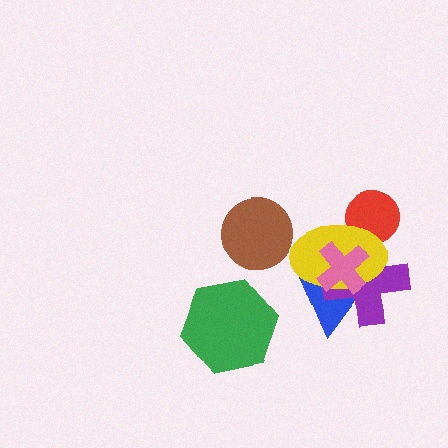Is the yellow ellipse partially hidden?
Yes, it is partially covered by another shape.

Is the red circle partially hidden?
Yes, it is partially covered by another shape.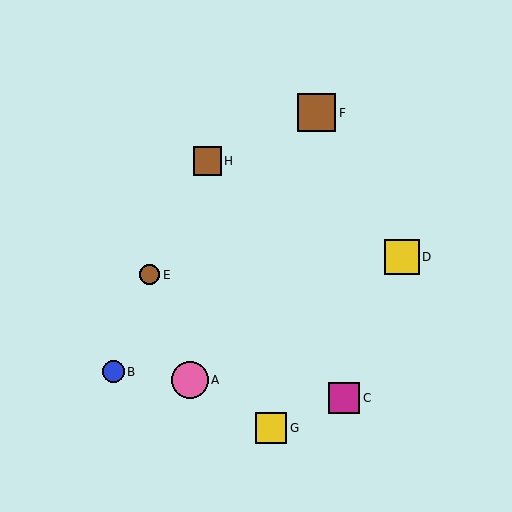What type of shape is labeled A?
Shape A is a pink circle.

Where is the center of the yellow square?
The center of the yellow square is at (402, 257).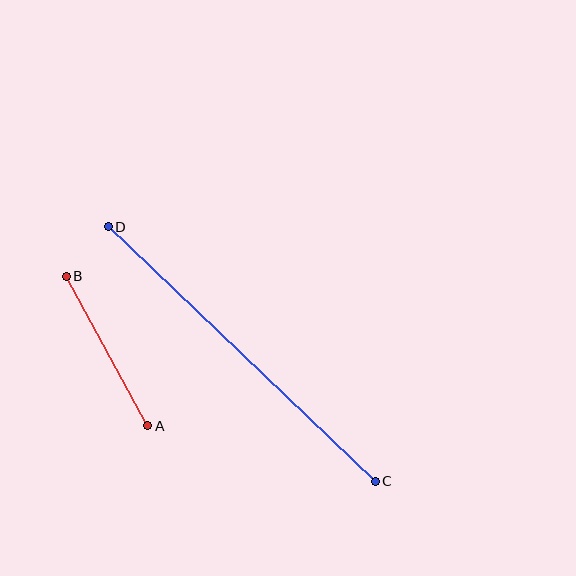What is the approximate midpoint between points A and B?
The midpoint is at approximately (107, 351) pixels.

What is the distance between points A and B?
The distance is approximately 170 pixels.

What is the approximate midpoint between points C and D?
The midpoint is at approximately (242, 354) pixels.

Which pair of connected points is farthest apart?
Points C and D are farthest apart.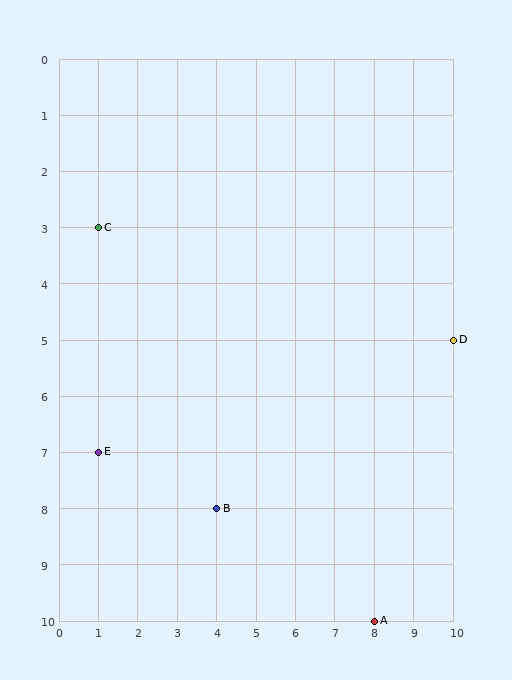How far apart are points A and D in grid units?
Points A and D are 2 columns and 5 rows apart (about 5.4 grid units diagonally).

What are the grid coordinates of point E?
Point E is at grid coordinates (1, 7).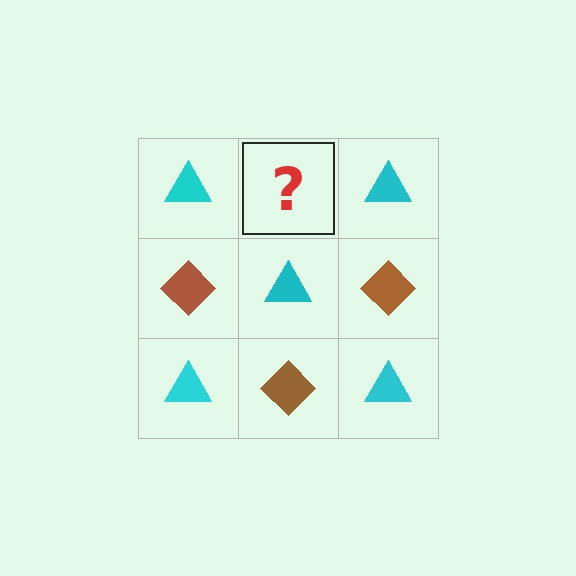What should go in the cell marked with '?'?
The missing cell should contain a brown diamond.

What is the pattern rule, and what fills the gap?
The rule is that it alternates cyan triangle and brown diamond in a checkerboard pattern. The gap should be filled with a brown diamond.